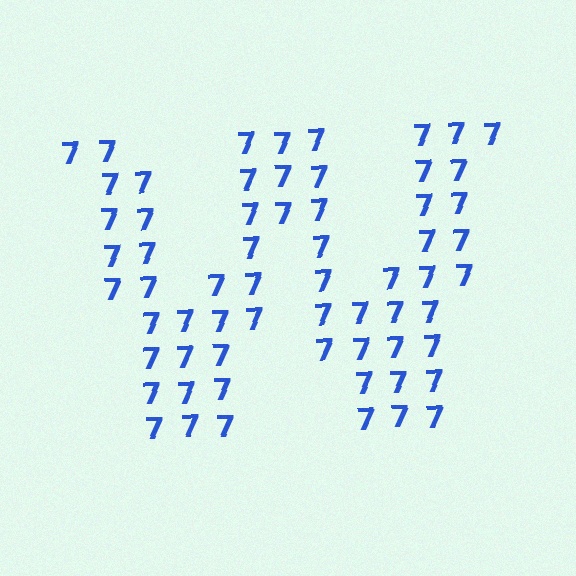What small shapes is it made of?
It is made of small digit 7's.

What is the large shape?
The large shape is the letter W.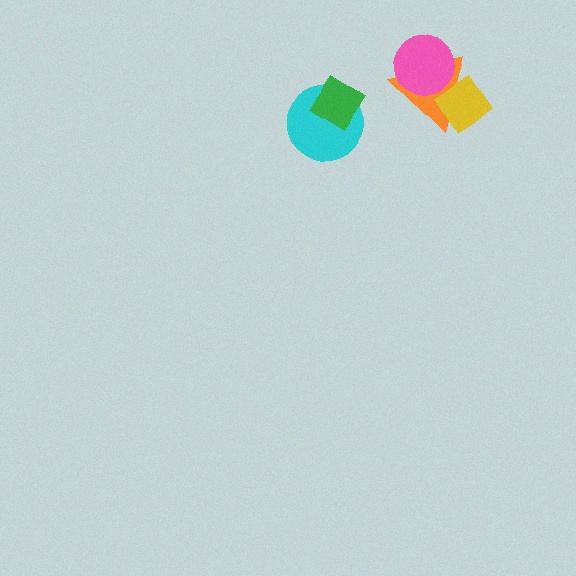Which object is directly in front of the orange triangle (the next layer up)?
The pink circle is directly in front of the orange triangle.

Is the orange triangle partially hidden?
Yes, it is partially covered by another shape.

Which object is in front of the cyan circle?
The green diamond is in front of the cyan circle.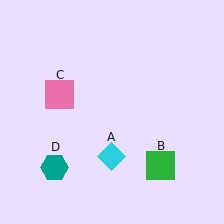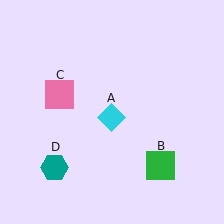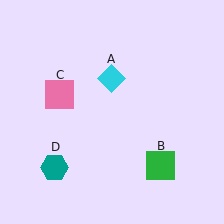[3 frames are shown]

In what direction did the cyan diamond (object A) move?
The cyan diamond (object A) moved up.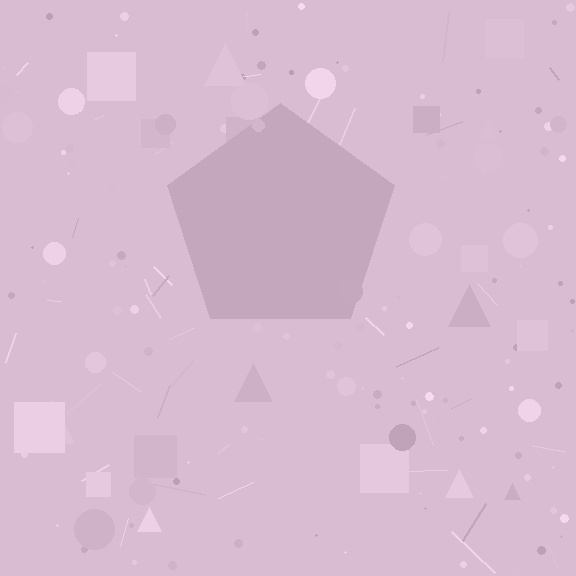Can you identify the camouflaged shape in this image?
The camouflaged shape is a pentagon.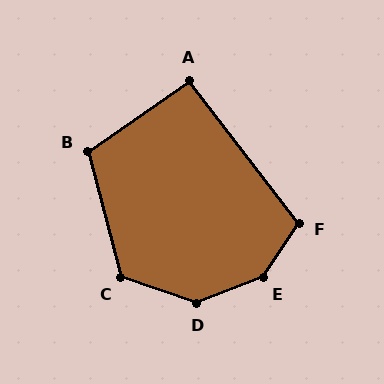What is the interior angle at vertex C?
Approximately 123 degrees (obtuse).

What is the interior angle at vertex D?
Approximately 140 degrees (obtuse).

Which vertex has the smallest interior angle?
A, at approximately 92 degrees.